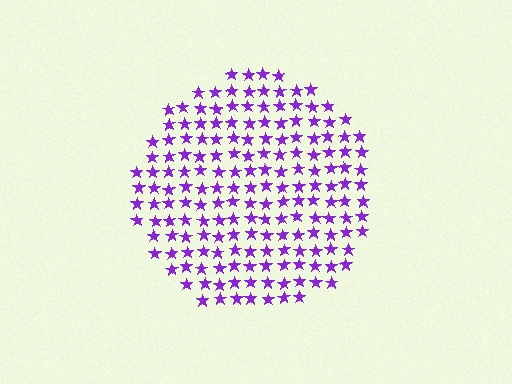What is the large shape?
The large shape is a circle.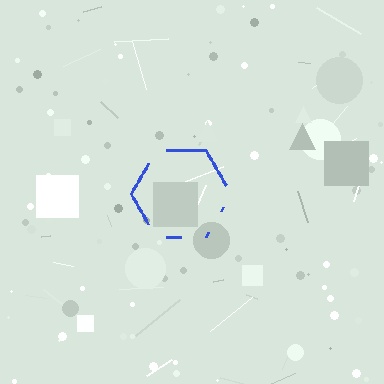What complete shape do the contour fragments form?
The contour fragments form a hexagon.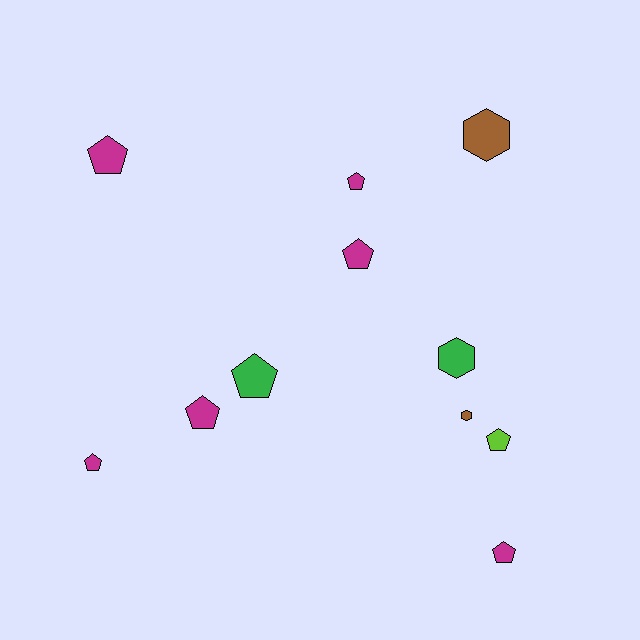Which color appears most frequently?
Magenta, with 6 objects.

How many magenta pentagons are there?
There are 6 magenta pentagons.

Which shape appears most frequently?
Pentagon, with 8 objects.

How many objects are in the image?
There are 11 objects.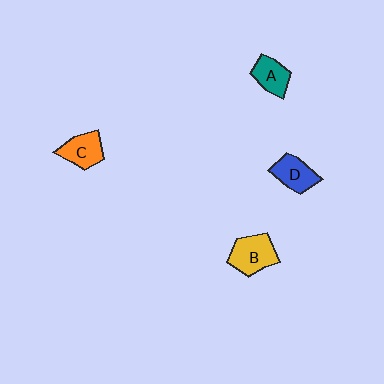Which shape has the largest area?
Shape B (yellow).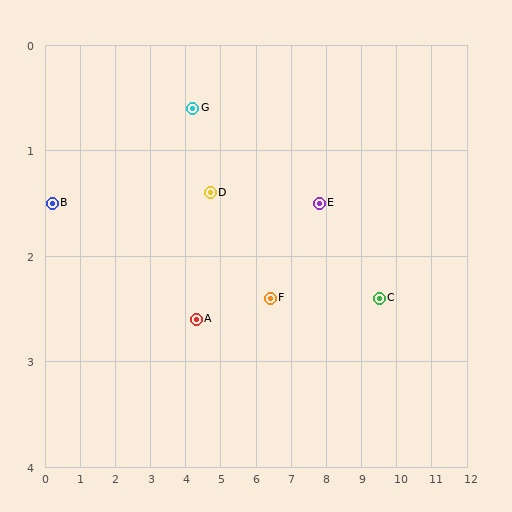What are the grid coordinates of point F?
Point F is at approximately (6.4, 2.4).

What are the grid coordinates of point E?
Point E is at approximately (7.8, 1.5).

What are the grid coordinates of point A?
Point A is at approximately (4.3, 2.6).